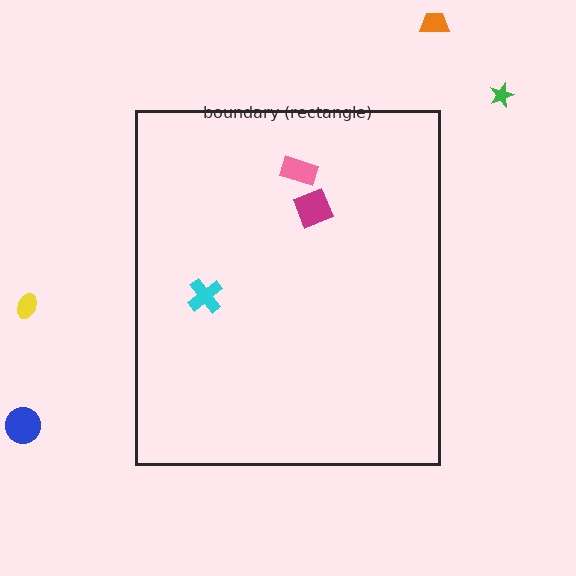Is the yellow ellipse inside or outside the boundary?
Outside.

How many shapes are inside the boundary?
3 inside, 4 outside.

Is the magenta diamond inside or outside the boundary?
Inside.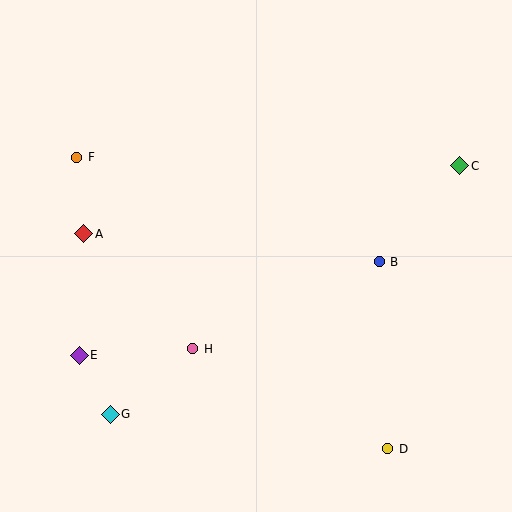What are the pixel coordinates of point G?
Point G is at (110, 414).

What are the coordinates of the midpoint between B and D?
The midpoint between B and D is at (384, 355).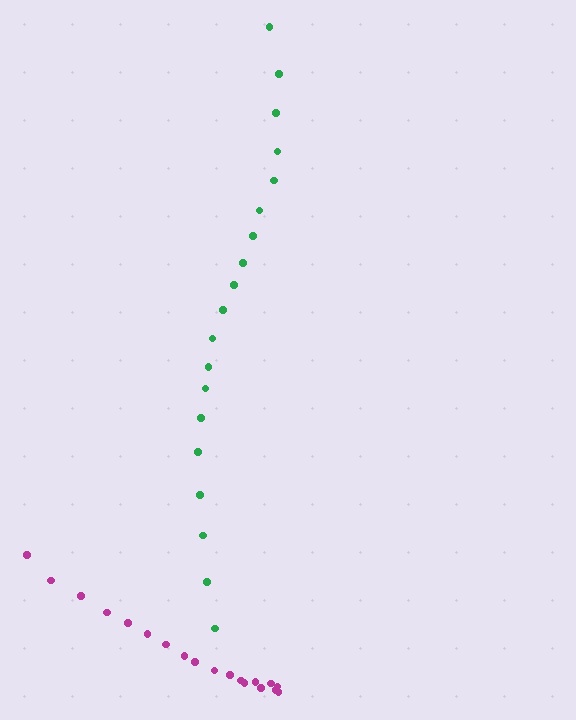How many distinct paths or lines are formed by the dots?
There are 2 distinct paths.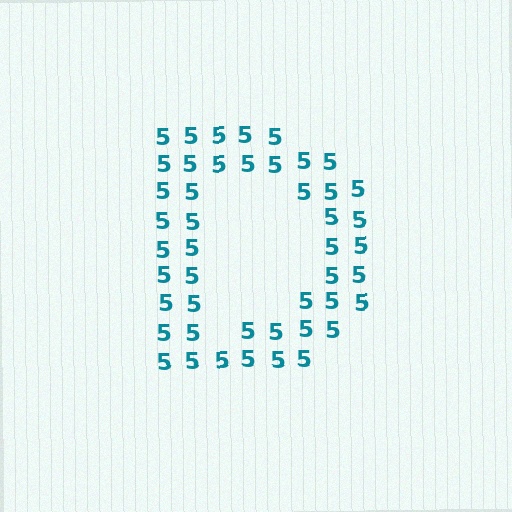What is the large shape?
The large shape is the letter D.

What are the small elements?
The small elements are digit 5's.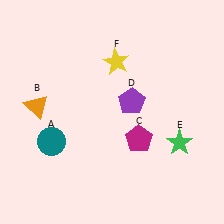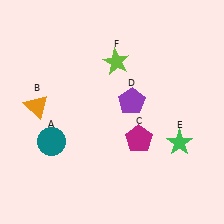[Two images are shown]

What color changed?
The star (F) changed from yellow in Image 1 to lime in Image 2.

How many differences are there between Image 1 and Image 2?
There is 1 difference between the two images.